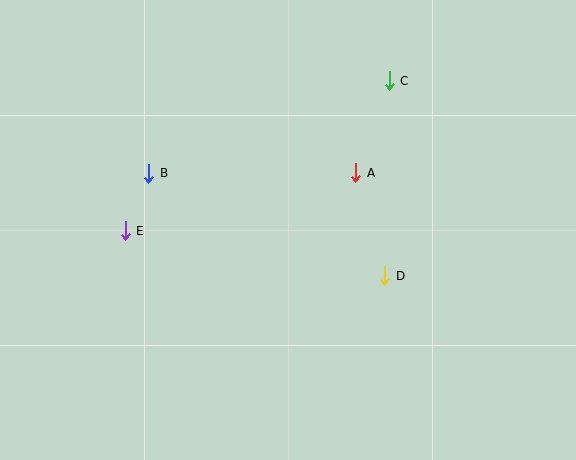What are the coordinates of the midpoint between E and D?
The midpoint between E and D is at (255, 253).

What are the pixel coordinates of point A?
Point A is at (356, 173).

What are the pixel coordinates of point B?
Point B is at (149, 173).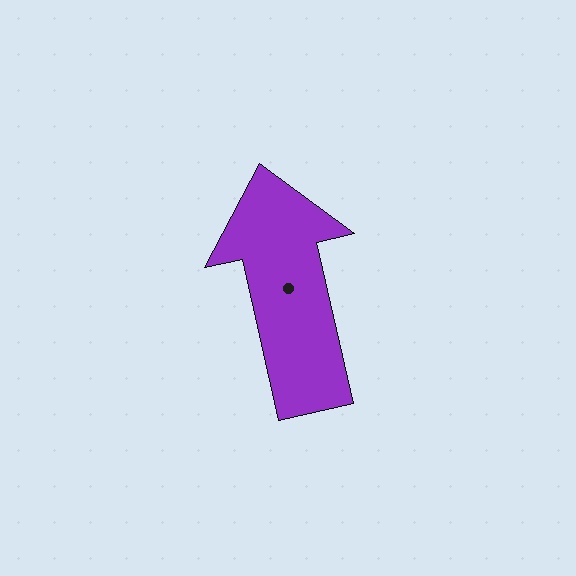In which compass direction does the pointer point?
North.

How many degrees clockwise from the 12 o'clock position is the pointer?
Approximately 347 degrees.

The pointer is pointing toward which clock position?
Roughly 12 o'clock.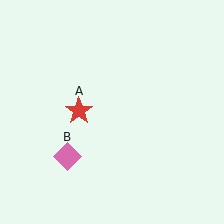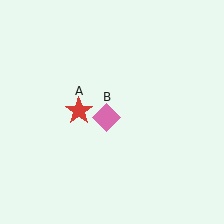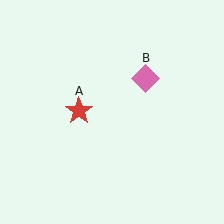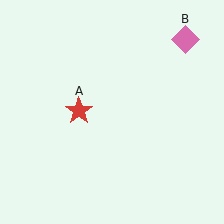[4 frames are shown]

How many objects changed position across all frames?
1 object changed position: pink diamond (object B).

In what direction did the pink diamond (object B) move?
The pink diamond (object B) moved up and to the right.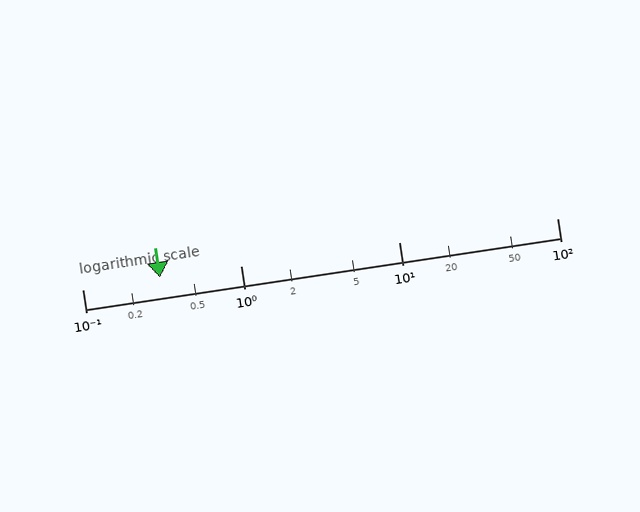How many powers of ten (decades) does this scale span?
The scale spans 3 decades, from 0.1 to 100.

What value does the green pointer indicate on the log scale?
The pointer indicates approximately 0.31.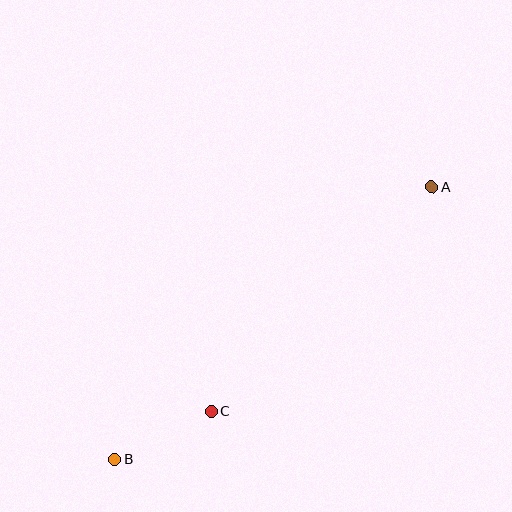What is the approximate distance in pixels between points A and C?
The distance between A and C is approximately 315 pixels.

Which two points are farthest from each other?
Points A and B are farthest from each other.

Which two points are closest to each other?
Points B and C are closest to each other.